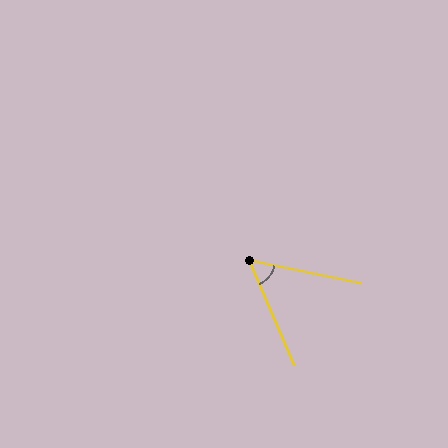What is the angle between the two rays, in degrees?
Approximately 55 degrees.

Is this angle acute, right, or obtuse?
It is acute.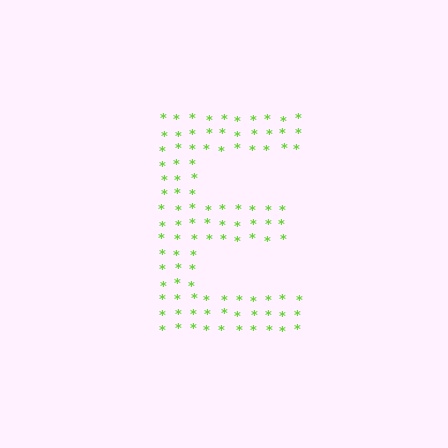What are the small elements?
The small elements are asterisks.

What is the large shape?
The large shape is the letter E.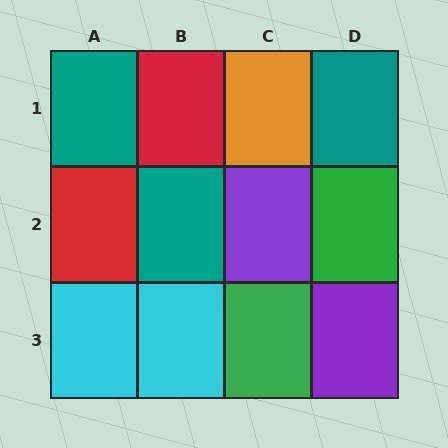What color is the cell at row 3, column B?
Cyan.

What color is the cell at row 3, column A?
Cyan.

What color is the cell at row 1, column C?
Orange.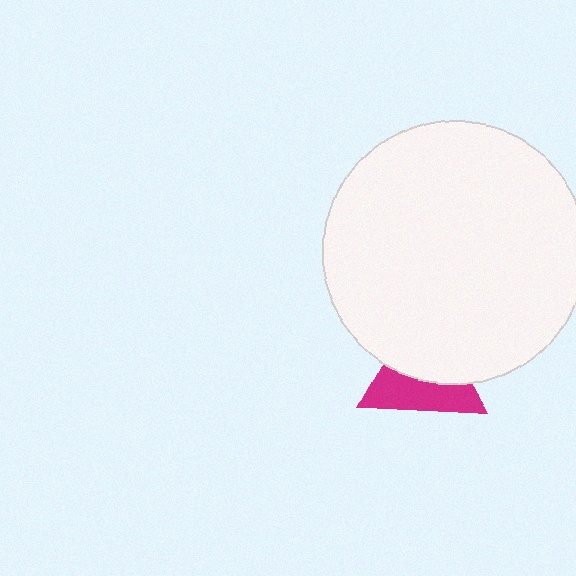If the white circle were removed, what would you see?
You would see the complete magenta triangle.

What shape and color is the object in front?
The object in front is a white circle.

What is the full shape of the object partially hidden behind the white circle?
The partially hidden object is a magenta triangle.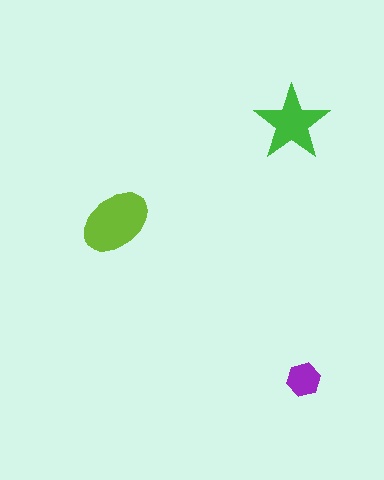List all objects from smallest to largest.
The purple hexagon, the green star, the lime ellipse.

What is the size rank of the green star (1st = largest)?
2nd.